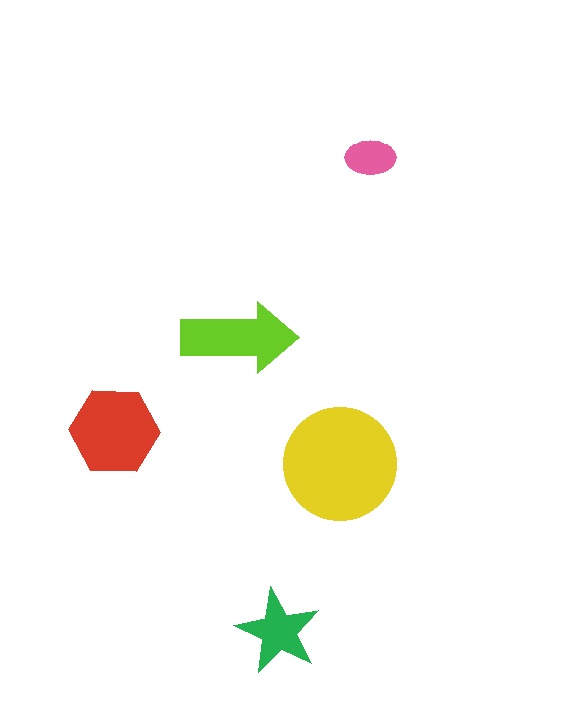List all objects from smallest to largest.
The pink ellipse, the green star, the lime arrow, the red hexagon, the yellow circle.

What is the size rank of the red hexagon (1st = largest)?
2nd.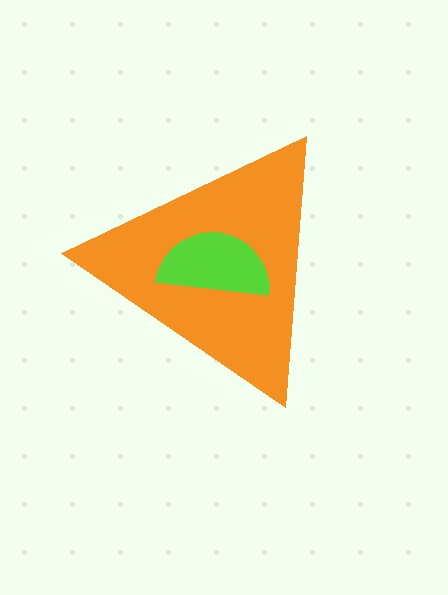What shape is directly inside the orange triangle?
The lime semicircle.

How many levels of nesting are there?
2.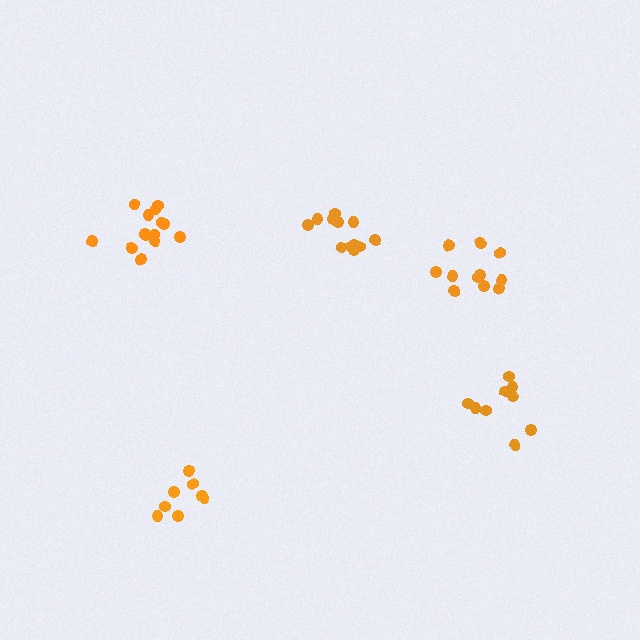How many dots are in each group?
Group 1: 8 dots, Group 2: 14 dots, Group 3: 9 dots, Group 4: 12 dots, Group 5: 11 dots (54 total).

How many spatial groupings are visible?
There are 5 spatial groupings.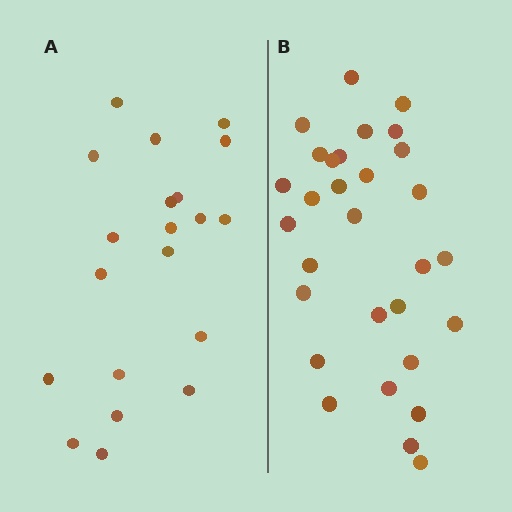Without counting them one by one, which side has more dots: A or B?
Region B (the right region) has more dots.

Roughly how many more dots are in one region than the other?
Region B has roughly 10 or so more dots than region A.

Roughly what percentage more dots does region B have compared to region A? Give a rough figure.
About 50% more.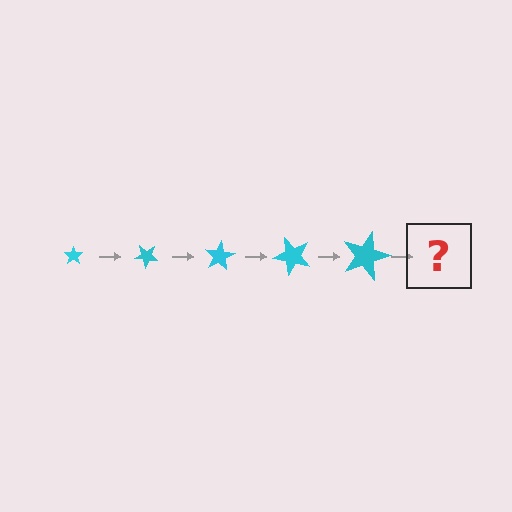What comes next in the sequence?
The next element should be a star, larger than the previous one and rotated 200 degrees from the start.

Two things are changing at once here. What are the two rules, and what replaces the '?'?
The two rules are that the star grows larger each step and it rotates 40 degrees each step. The '?' should be a star, larger than the previous one and rotated 200 degrees from the start.